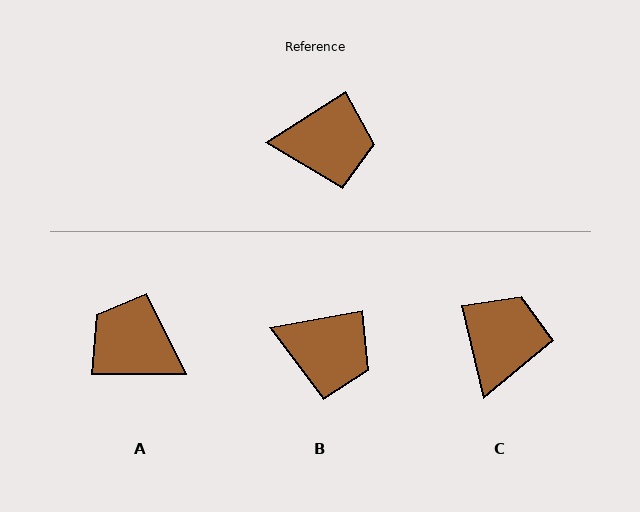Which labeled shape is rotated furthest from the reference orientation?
A, about 147 degrees away.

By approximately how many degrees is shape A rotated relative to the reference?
Approximately 147 degrees counter-clockwise.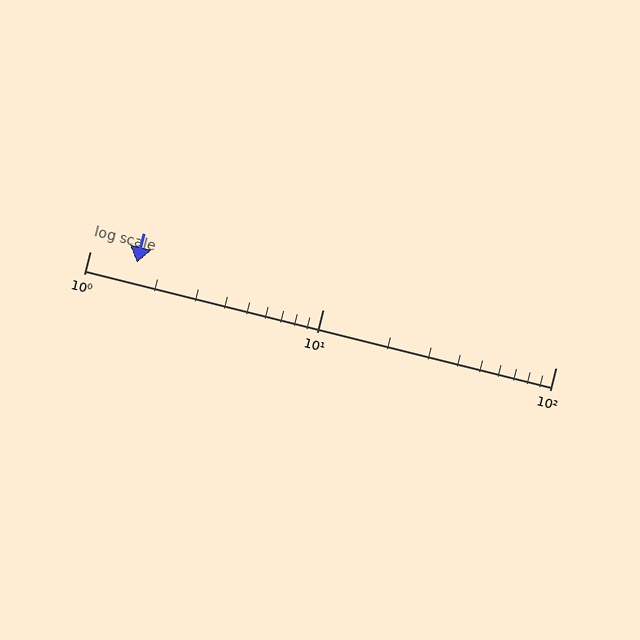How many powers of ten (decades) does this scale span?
The scale spans 2 decades, from 1 to 100.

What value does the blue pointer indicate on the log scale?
The pointer indicates approximately 1.6.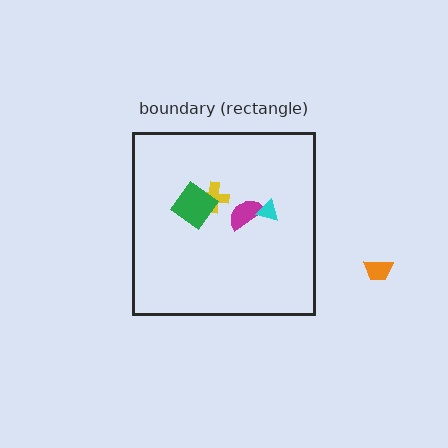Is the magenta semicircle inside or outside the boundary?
Inside.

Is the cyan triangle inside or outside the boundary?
Inside.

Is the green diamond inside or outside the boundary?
Inside.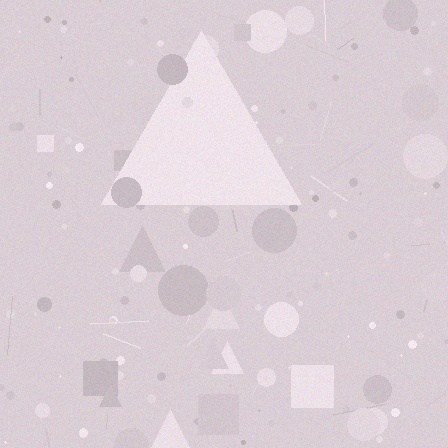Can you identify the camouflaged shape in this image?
The camouflaged shape is a triangle.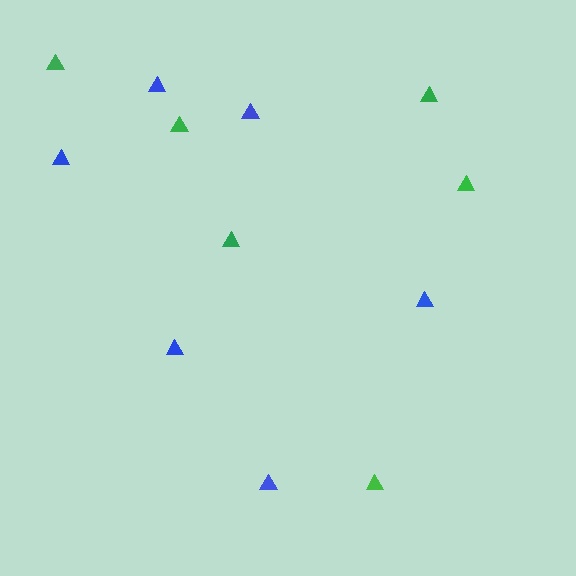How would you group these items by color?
There are 2 groups: one group of blue triangles (6) and one group of green triangles (6).